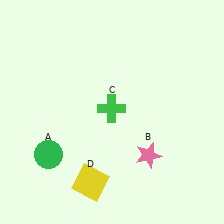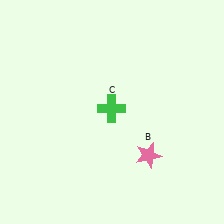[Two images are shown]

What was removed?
The green circle (A), the yellow square (D) were removed in Image 2.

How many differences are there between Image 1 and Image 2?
There are 2 differences between the two images.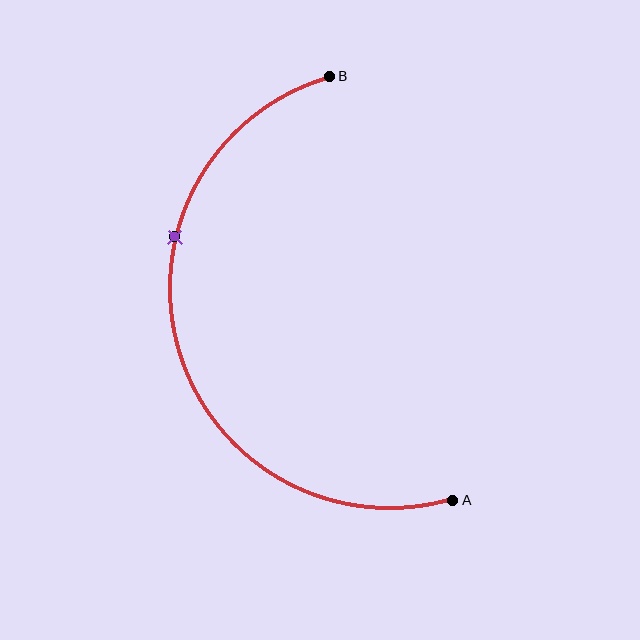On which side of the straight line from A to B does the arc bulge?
The arc bulges to the left of the straight line connecting A and B.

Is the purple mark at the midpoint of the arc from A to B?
No. The purple mark lies on the arc but is closer to endpoint B. The arc midpoint would be at the point on the curve equidistant along the arc from both A and B.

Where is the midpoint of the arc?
The arc midpoint is the point on the curve farthest from the straight line joining A and B. It sits to the left of that line.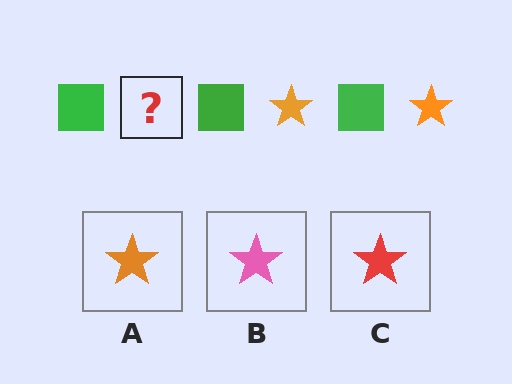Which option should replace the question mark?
Option A.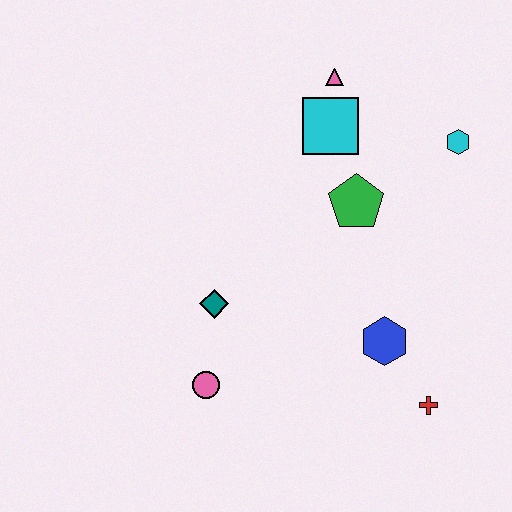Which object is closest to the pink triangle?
The cyan square is closest to the pink triangle.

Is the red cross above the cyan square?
No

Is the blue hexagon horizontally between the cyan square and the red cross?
Yes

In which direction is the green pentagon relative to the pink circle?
The green pentagon is above the pink circle.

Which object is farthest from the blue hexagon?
The pink triangle is farthest from the blue hexagon.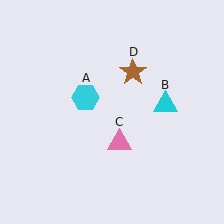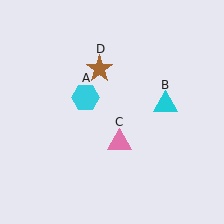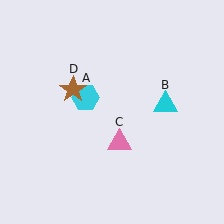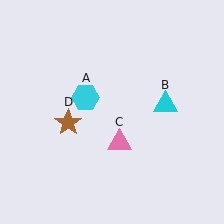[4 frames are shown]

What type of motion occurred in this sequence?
The brown star (object D) rotated counterclockwise around the center of the scene.